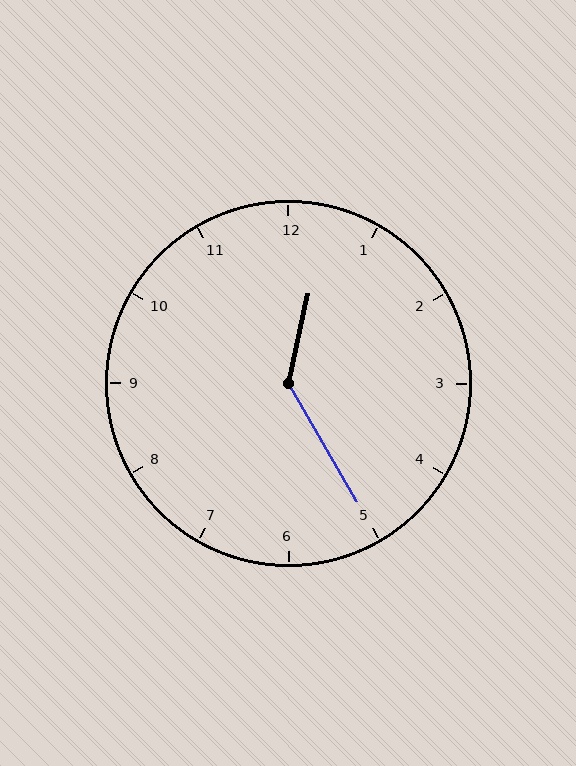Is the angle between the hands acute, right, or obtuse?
It is obtuse.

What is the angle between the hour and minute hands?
Approximately 138 degrees.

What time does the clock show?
12:25.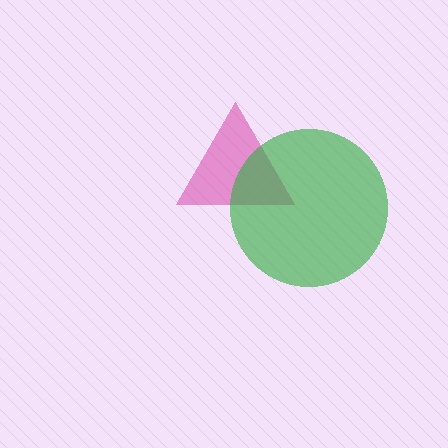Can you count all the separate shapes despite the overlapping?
Yes, there are 2 separate shapes.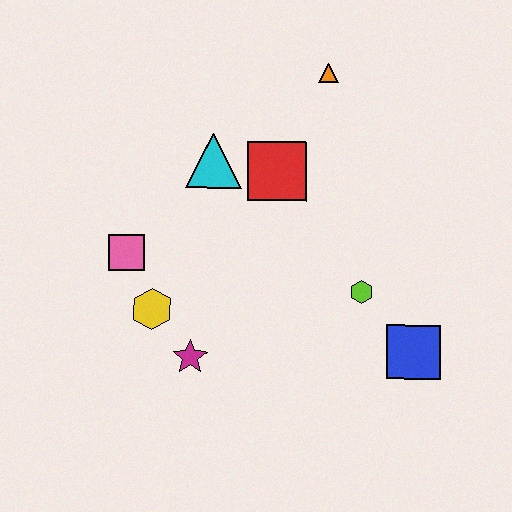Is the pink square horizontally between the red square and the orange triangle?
No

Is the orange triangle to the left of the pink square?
No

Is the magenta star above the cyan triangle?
No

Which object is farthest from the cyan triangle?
The blue square is farthest from the cyan triangle.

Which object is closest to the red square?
The cyan triangle is closest to the red square.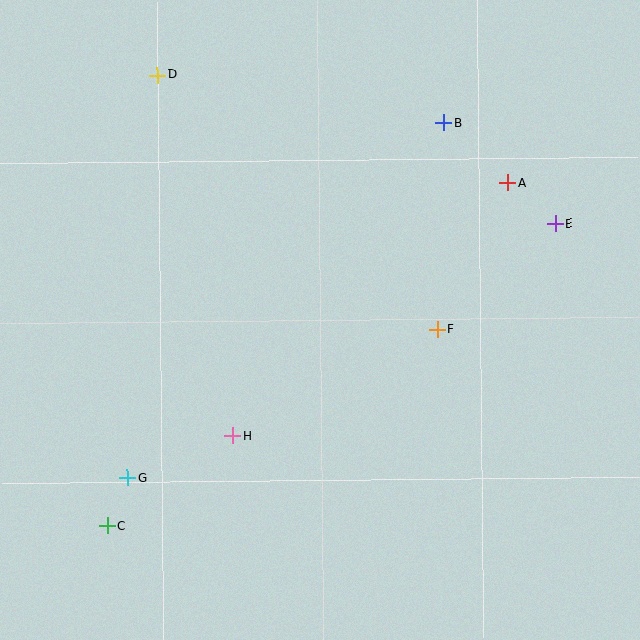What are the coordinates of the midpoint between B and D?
The midpoint between B and D is at (301, 99).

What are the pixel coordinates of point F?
Point F is at (437, 329).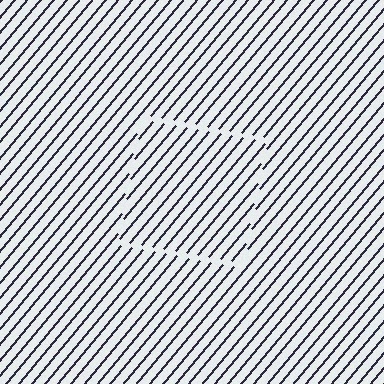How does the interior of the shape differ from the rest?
The interior of the shape contains the same grating, shifted by half a period — the contour is defined by the phase discontinuity where line-ends from the inner and outer gratings abut.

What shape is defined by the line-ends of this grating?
An illusory square. The interior of the shape contains the same grating, shifted by half a period — the contour is defined by the phase discontinuity where line-ends from the inner and outer gratings abut.